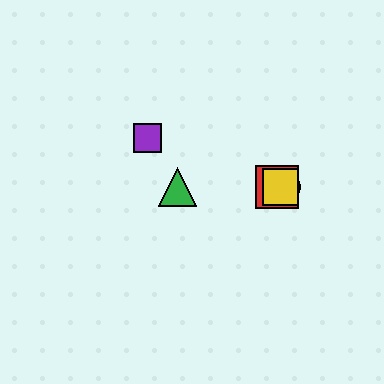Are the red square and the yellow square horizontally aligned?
Yes, both are at y≈187.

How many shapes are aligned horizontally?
4 shapes (the red square, the blue circle, the green triangle, the yellow square) are aligned horizontally.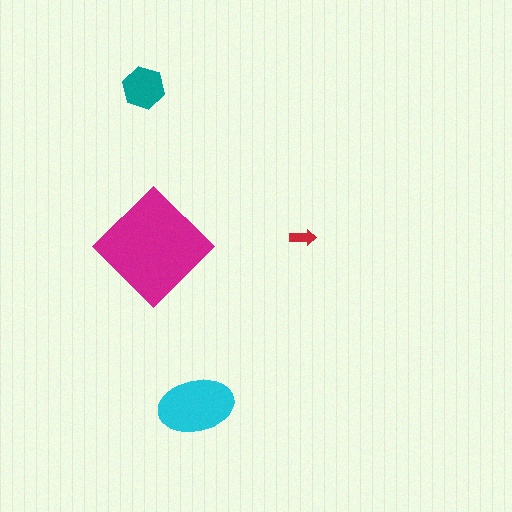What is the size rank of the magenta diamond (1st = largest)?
1st.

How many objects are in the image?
There are 4 objects in the image.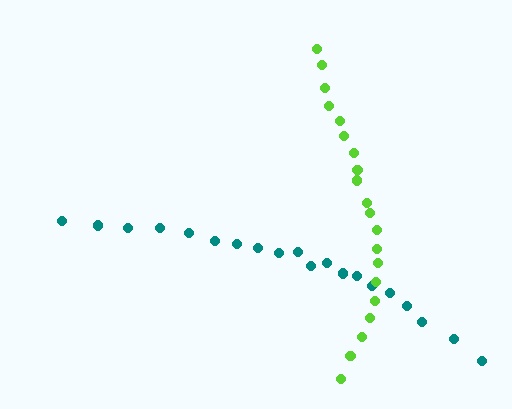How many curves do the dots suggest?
There are 2 distinct paths.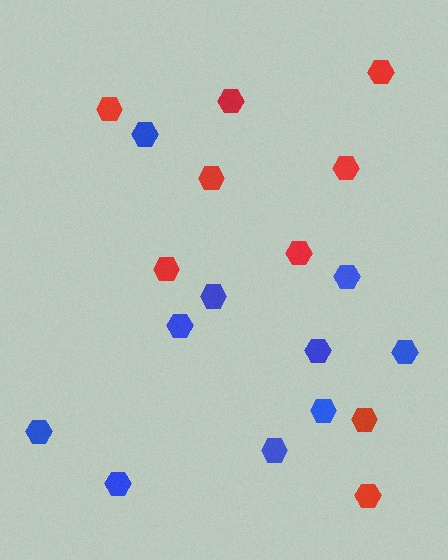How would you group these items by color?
There are 2 groups: one group of red hexagons (9) and one group of blue hexagons (10).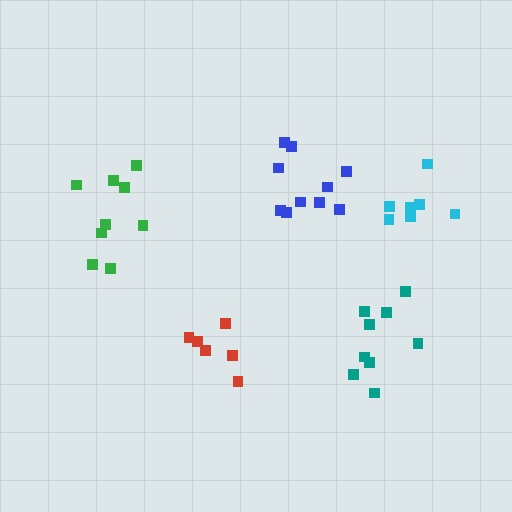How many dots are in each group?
Group 1: 6 dots, Group 2: 9 dots, Group 3: 10 dots, Group 4: 9 dots, Group 5: 7 dots (41 total).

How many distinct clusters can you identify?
There are 5 distinct clusters.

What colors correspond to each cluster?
The clusters are colored: red, green, blue, teal, cyan.